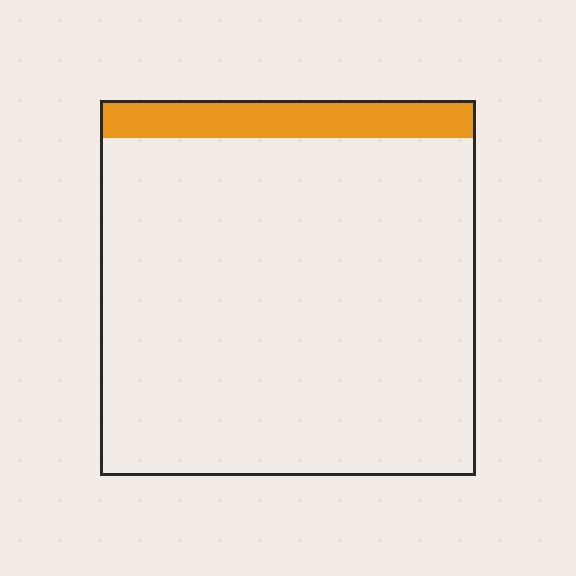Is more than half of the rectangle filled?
No.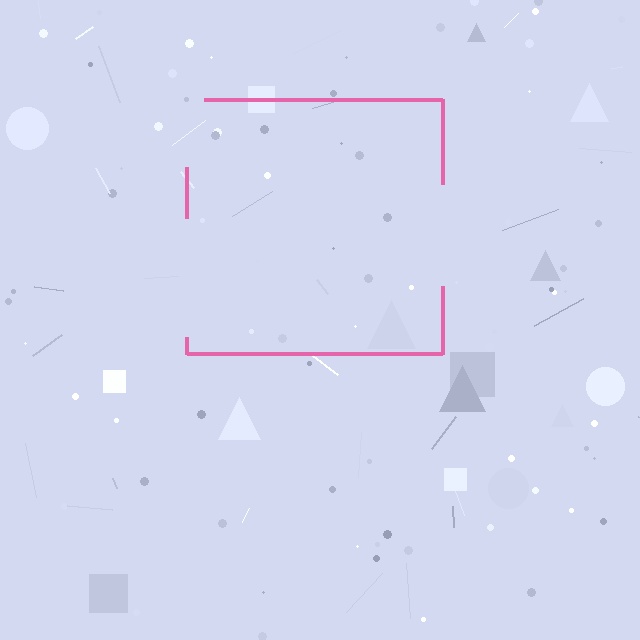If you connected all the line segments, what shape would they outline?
They would outline a square.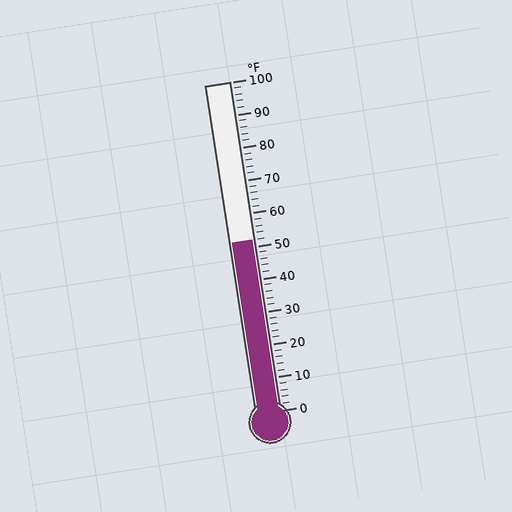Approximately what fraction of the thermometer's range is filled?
The thermometer is filled to approximately 50% of its range.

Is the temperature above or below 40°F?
The temperature is above 40°F.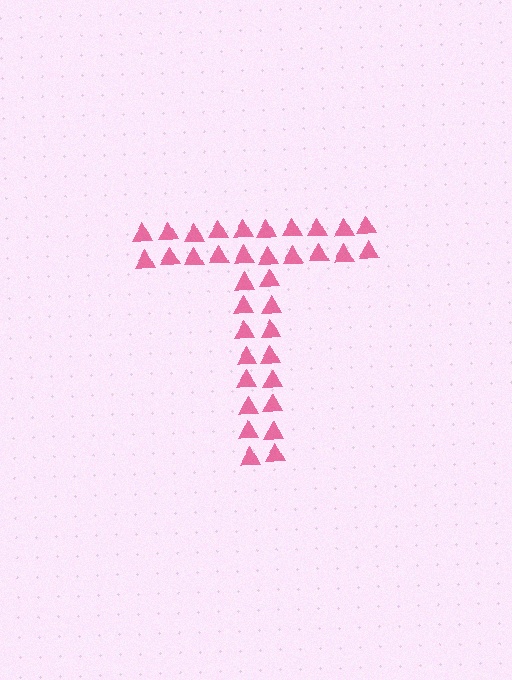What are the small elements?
The small elements are triangles.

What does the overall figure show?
The overall figure shows the letter T.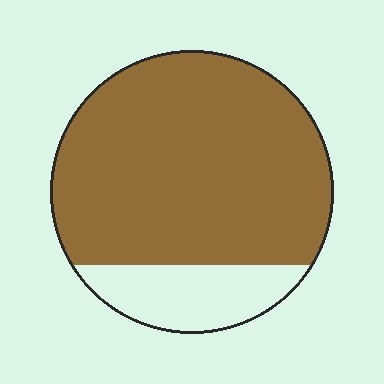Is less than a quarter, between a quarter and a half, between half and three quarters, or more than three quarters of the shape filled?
More than three quarters.